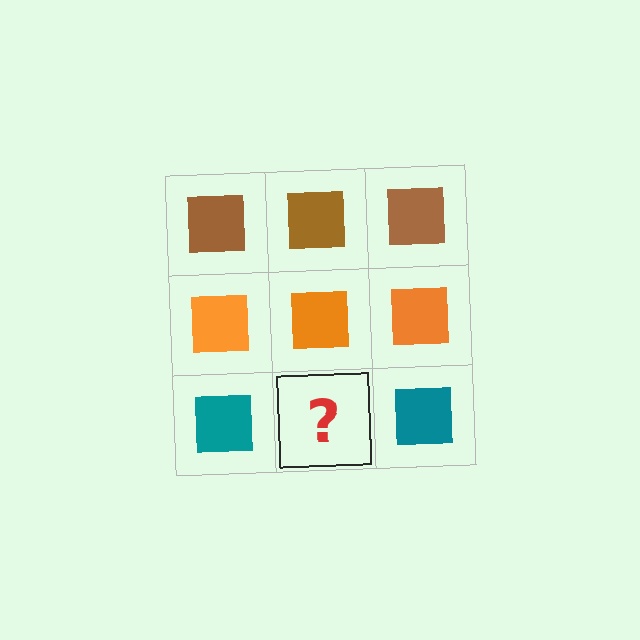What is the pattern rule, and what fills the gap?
The rule is that each row has a consistent color. The gap should be filled with a teal square.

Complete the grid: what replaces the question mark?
The question mark should be replaced with a teal square.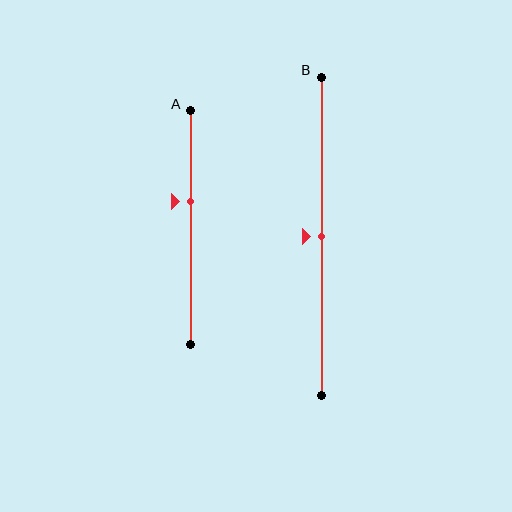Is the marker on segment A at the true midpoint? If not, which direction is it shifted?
No, the marker on segment A is shifted upward by about 11% of the segment length.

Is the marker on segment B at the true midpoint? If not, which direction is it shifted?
Yes, the marker on segment B is at the true midpoint.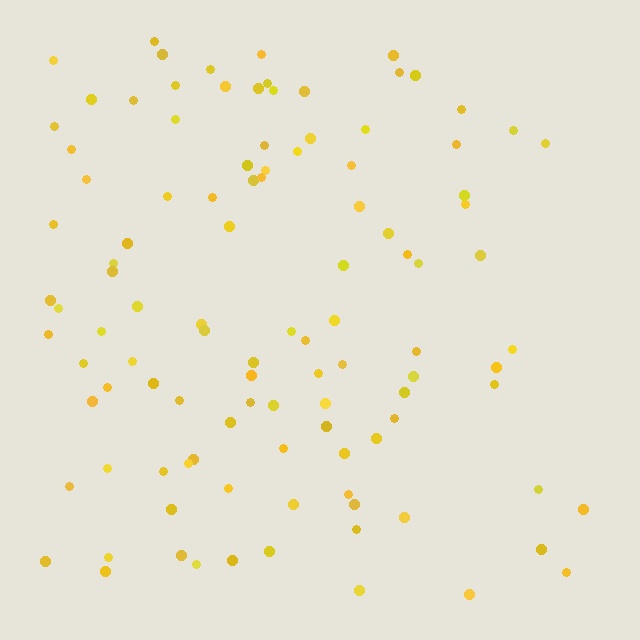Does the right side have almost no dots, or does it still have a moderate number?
Still a moderate number, just noticeably fewer than the left.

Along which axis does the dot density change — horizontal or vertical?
Horizontal.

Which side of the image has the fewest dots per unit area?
The right.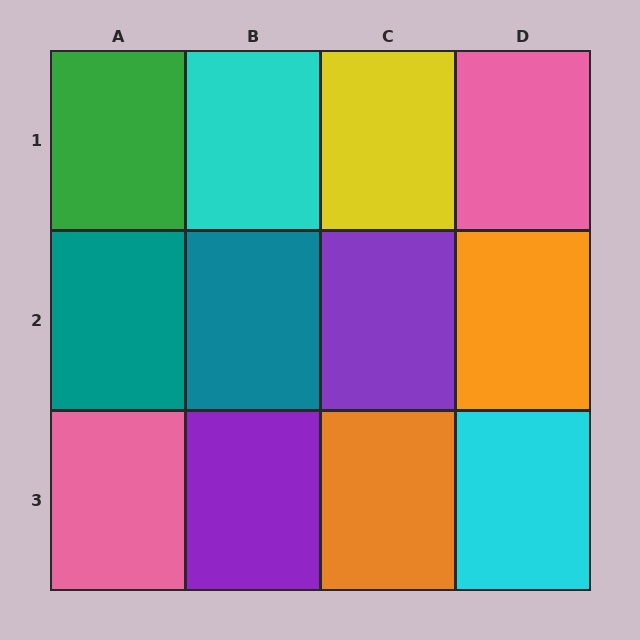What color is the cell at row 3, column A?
Pink.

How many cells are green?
1 cell is green.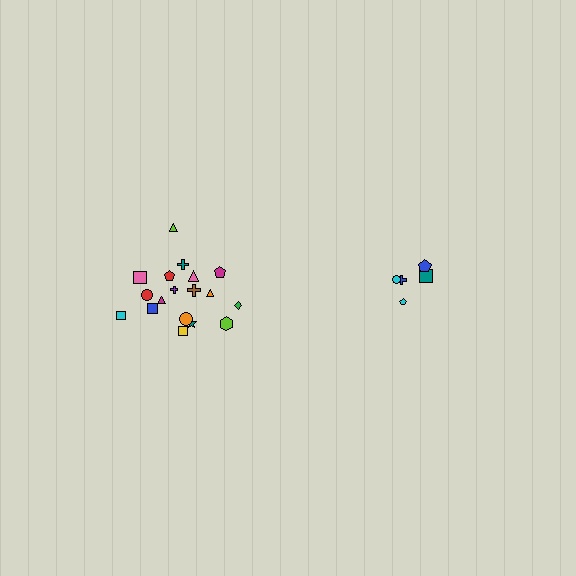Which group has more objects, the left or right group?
The left group.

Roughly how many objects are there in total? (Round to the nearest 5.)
Roughly 25 objects in total.